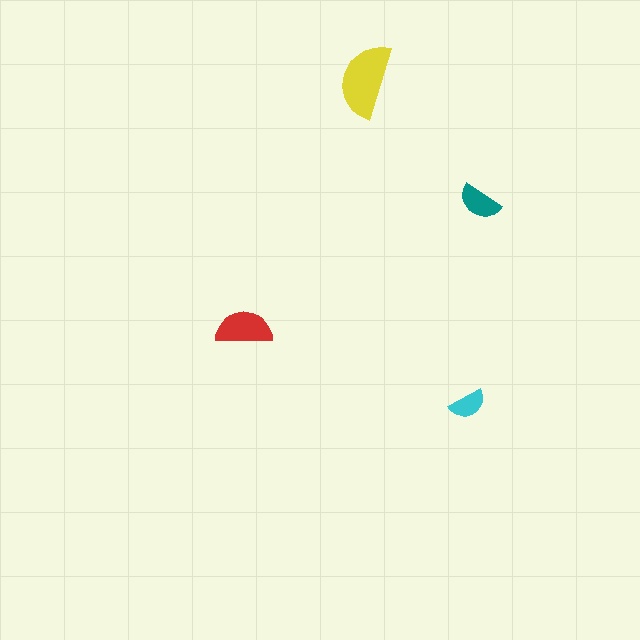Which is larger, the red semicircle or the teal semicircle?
The red one.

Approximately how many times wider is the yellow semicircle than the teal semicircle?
About 1.5 times wider.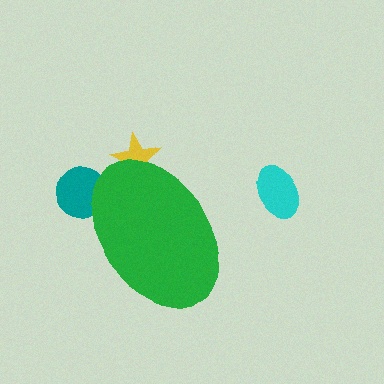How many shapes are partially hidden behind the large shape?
2 shapes are partially hidden.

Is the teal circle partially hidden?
Yes, the teal circle is partially hidden behind the green ellipse.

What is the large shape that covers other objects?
A green ellipse.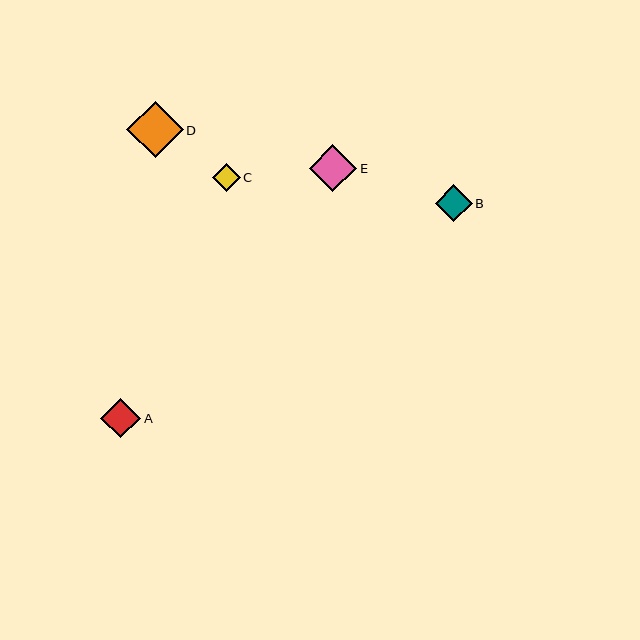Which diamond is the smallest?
Diamond C is the smallest with a size of approximately 28 pixels.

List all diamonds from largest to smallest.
From largest to smallest: D, E, A, B, C.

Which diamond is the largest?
Diamond D is the largest with a size of approximately 56 pixels.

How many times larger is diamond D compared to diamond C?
Diamond D is approximately 2.0 times the size of diamond C.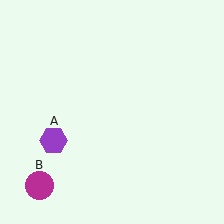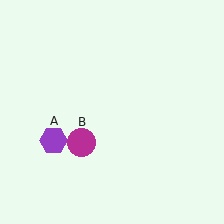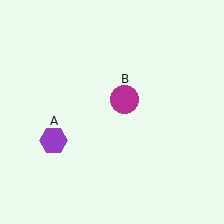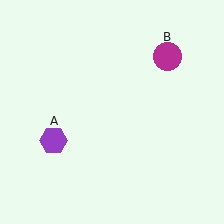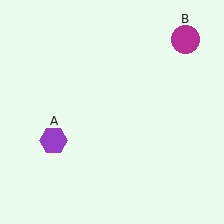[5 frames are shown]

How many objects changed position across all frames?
1 object changed position: magenta circle (object B).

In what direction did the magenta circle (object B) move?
The magenta circle (object B) moved up and to the right.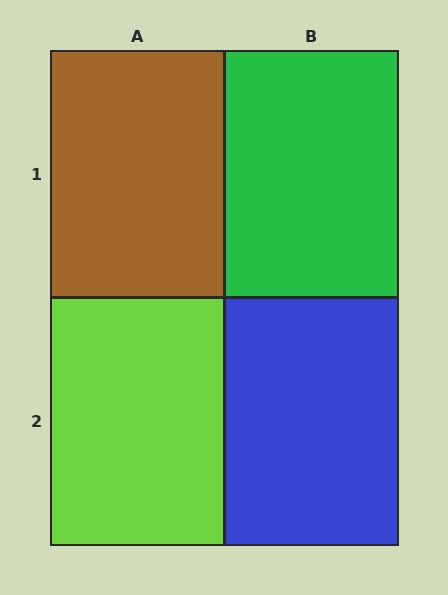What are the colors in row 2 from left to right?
Lime, blue.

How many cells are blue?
1 cell is blue.